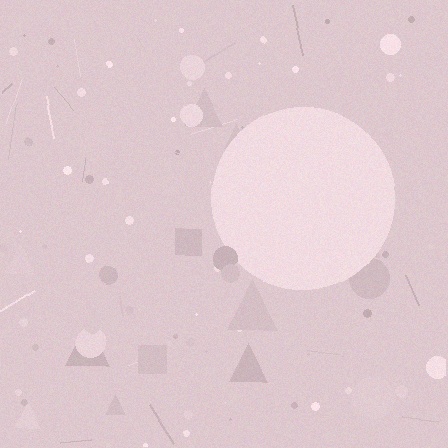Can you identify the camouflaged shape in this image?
The camouflaged shape is a circle.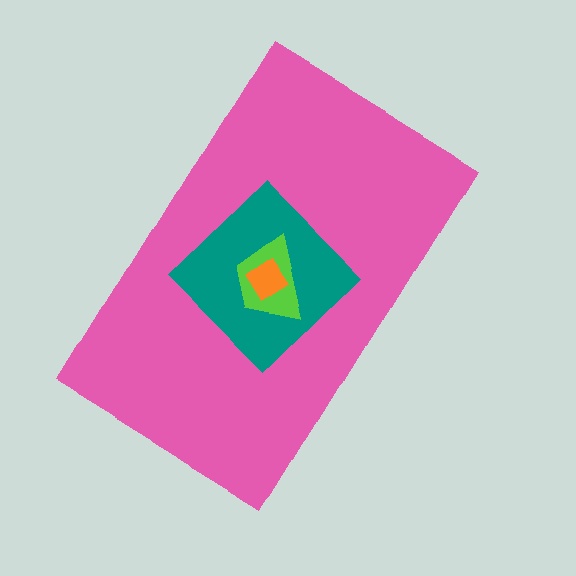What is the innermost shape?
The orange diamond.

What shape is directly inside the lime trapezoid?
The orange diamond.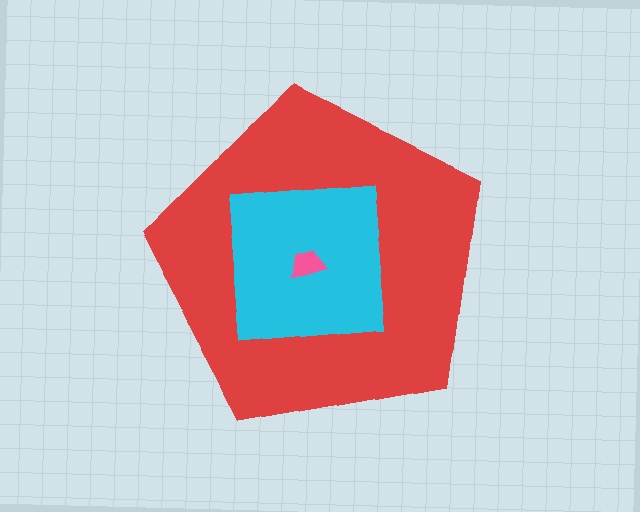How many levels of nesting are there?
3.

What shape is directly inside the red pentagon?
The cyan square.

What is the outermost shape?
The red pentagon.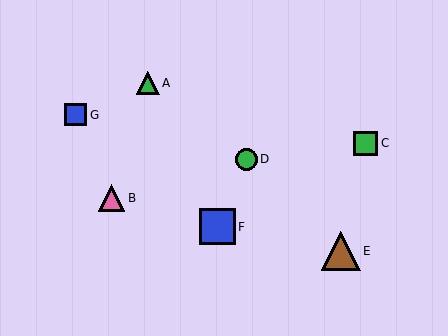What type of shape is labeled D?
Shape D is a green circle.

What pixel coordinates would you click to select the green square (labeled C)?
Click at (365, 143) to select the green square C.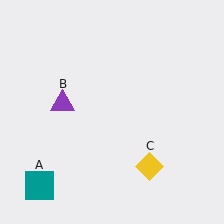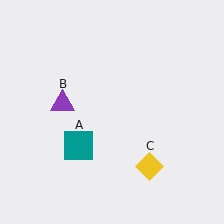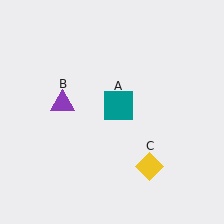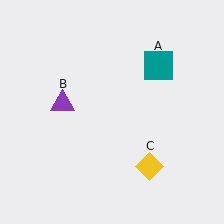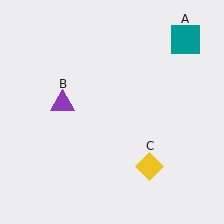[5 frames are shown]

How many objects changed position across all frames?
1 object changed position: teal square (object A).